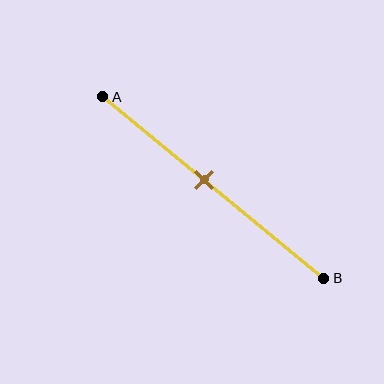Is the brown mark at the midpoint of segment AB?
No, the mark is at about 45% from A, not at the 50% midpoint.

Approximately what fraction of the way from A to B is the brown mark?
The brown mark is approximately 45% of the way from A to B.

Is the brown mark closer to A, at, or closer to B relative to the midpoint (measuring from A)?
The brown mark is closer to point A than the midpoint of segment AB.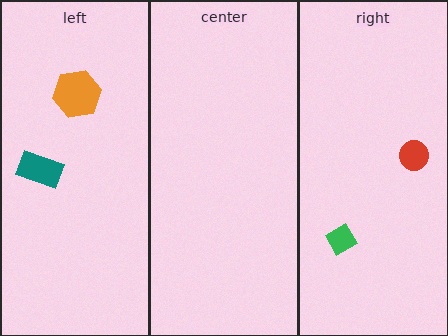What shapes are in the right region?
The red circle, the green diamond.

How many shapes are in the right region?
2.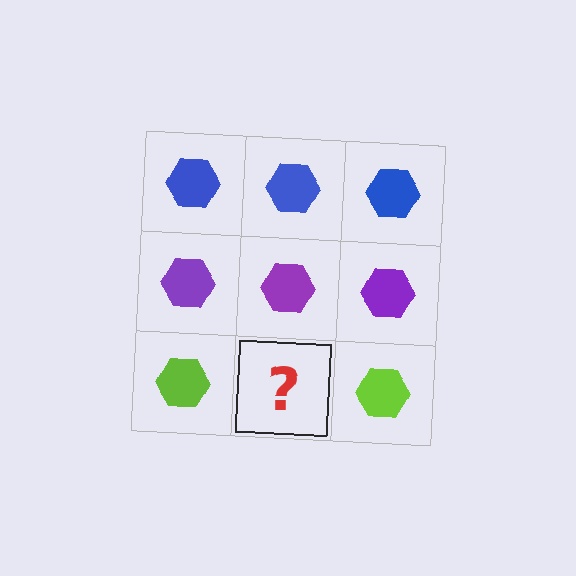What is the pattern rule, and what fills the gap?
The rule is that each row has a consistent color. The gap should be filled with a lime hexagon.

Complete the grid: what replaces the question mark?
The question mark should be replaced with a lime hexagon.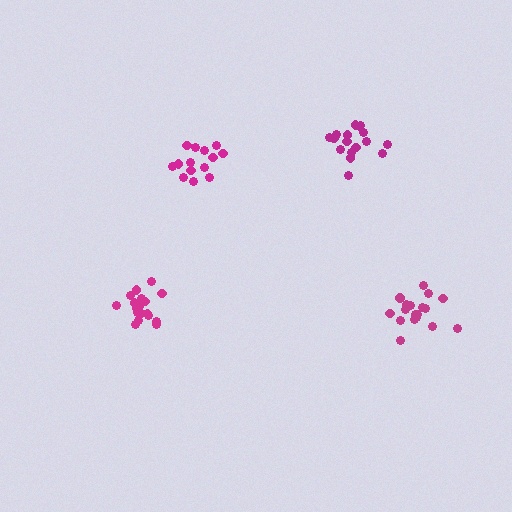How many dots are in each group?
Group 1: 14 dots, Group 2: 17 dots, Group 3: 18 dots, Group 4: 18 dots (67 total).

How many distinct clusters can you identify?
There are 4 distinct clusters.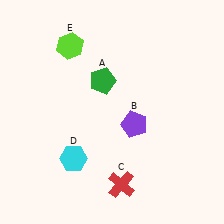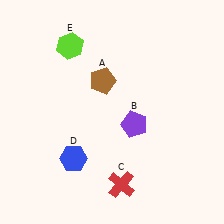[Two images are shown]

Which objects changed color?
A changed from green to brown. D changed from cyan to blue.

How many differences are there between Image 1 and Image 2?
There are 2 differences between the two images.